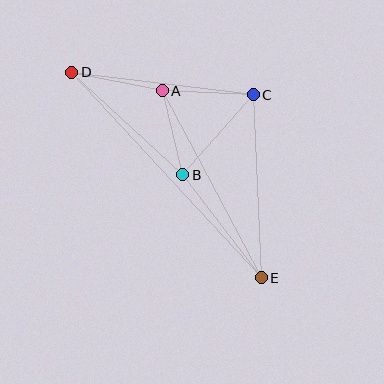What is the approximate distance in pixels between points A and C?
The distance between A and C is approximately 91 pixels.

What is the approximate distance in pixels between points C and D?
The distance between C and D is approximately 183 pixels.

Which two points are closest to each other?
Points A and B are closest to each other.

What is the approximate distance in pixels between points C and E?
The distance between C and E is approximately 183 pixels.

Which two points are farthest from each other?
Points D and E are farthest from each other.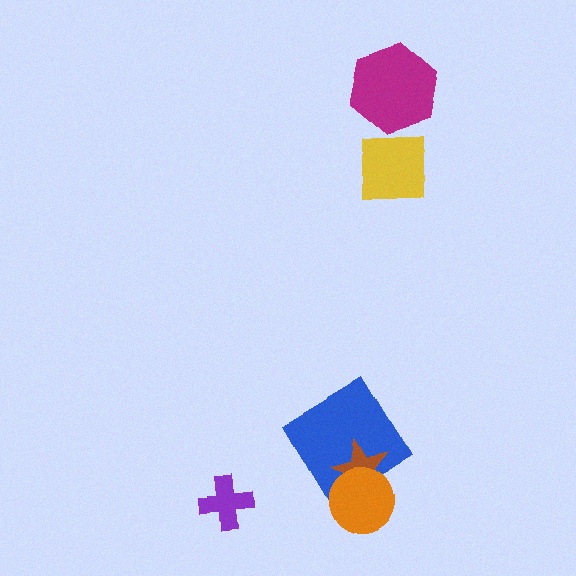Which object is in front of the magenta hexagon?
The yellow square is in front of the magenta hexagon.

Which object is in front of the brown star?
The orange circle is in front of the brown star.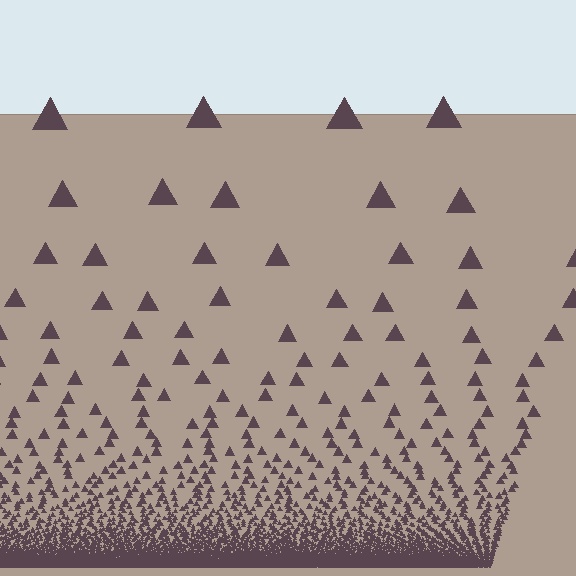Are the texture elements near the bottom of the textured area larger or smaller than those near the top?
Smaller. The gradient is inverted — elements near the bottom are smaller and denser.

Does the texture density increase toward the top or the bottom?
Density increases toward the bottom.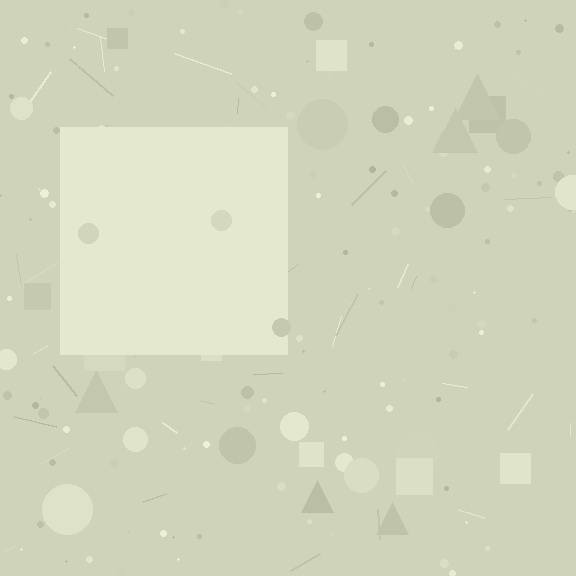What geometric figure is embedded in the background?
A square is embedded in the background.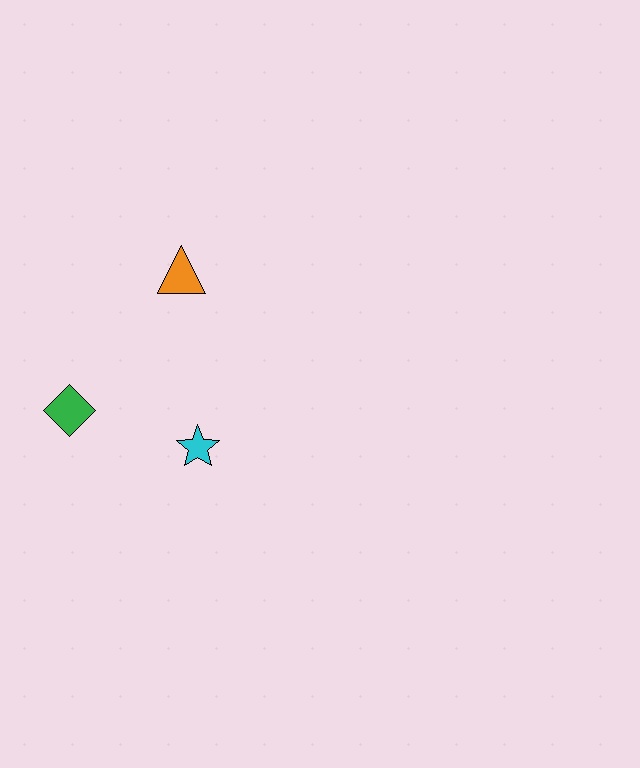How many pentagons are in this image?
There are no pentagons.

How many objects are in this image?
There are 3 objects.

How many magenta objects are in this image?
There are no magenta objects.